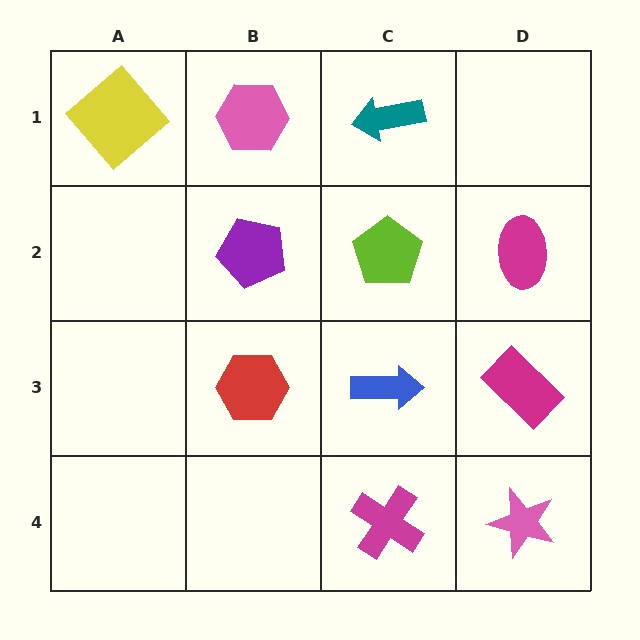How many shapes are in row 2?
3 shapes.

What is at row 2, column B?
A purple pentagon.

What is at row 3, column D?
A magenta rectangle.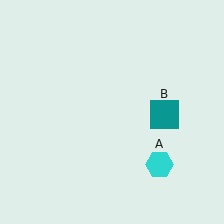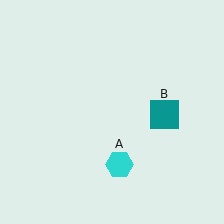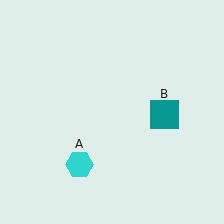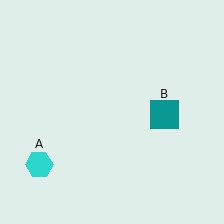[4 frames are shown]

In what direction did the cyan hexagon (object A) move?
The cyan hexagon (object A) moved left.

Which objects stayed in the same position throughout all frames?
Teal square (object B) remained stationary.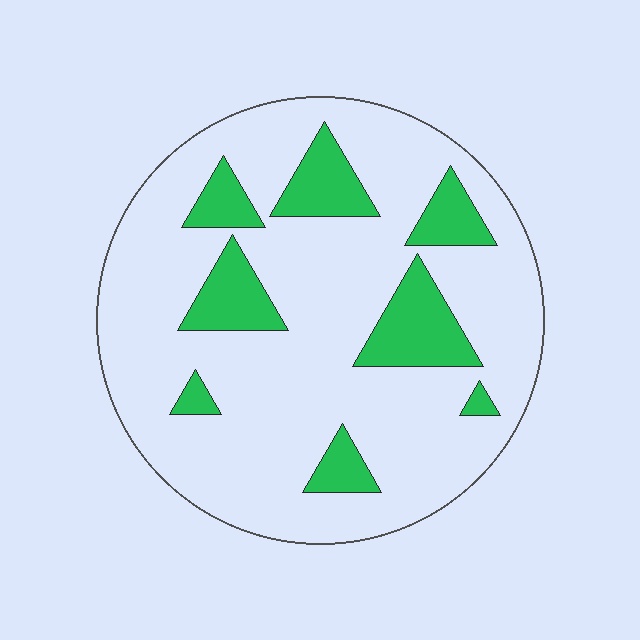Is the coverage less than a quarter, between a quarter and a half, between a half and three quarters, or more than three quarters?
Less than a quarter.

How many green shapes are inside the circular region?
8.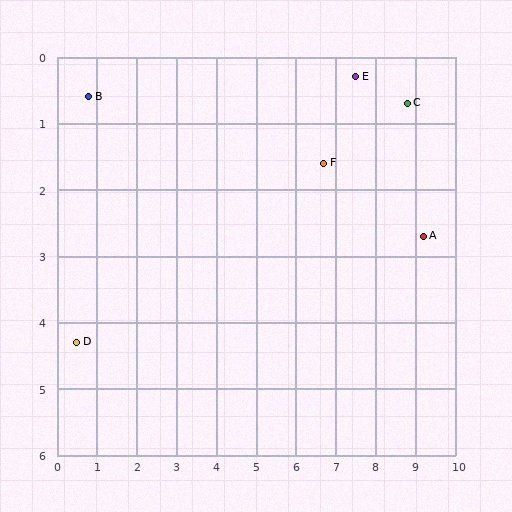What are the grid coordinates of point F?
Point F is at approximately (6.7, 1.6).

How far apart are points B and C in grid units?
Points B and C are about 8.0 grid units apart.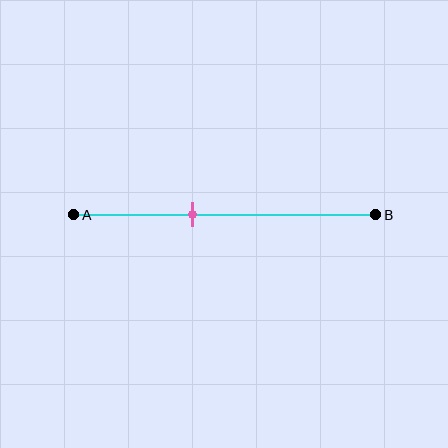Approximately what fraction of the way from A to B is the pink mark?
The pink mark is approximately 40% of the way from A to B.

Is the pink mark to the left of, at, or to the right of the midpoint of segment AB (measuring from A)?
The pink mark is to the left of the midpoint of segment AB.